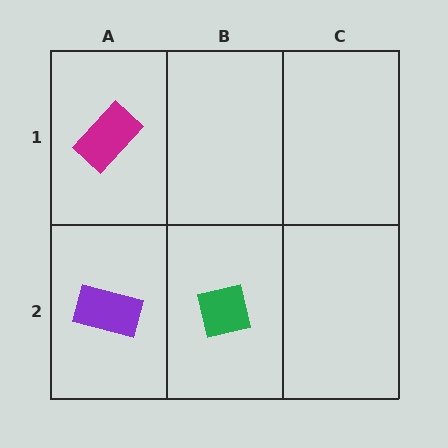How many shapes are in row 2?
2 shapes.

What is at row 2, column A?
A purple rectangle.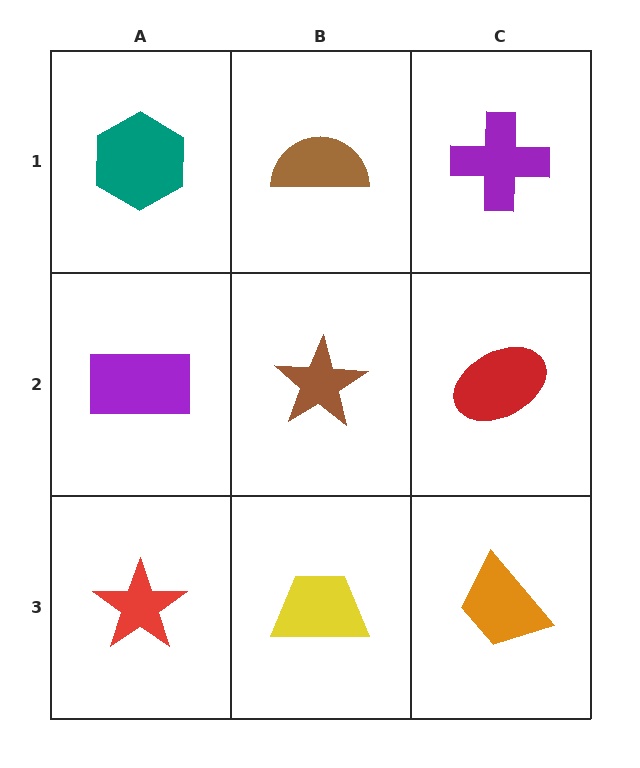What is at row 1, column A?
A teal hexagon.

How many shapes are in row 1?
3 shapes.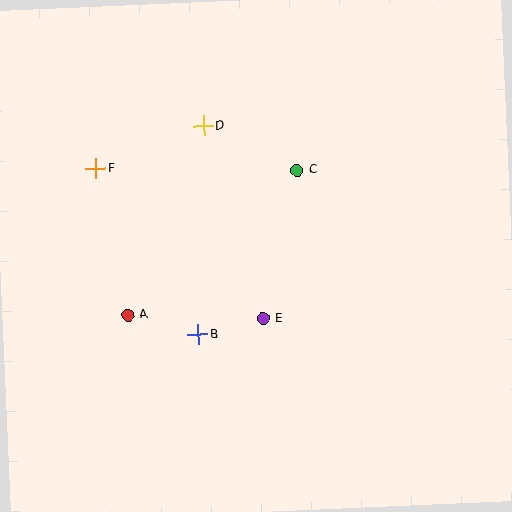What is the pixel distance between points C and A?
The distance between C and A is 222 pixels.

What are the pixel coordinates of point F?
Point F is at (96, 169).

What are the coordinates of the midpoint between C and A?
The midpoint between C and A is at (212, 243).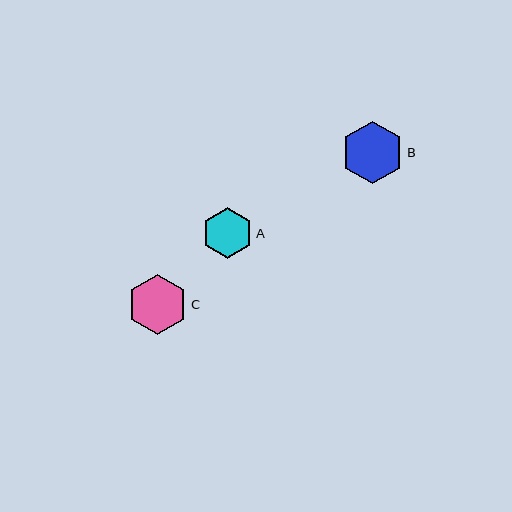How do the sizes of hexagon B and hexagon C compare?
Hexagon B and hexagon C are approximately the same size.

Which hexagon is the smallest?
Hexagon A is the smallest with a size of approximately 51 pixels.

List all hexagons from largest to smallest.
From largest to smallest: B, C, A.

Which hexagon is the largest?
Hexagon B is the largest with a size of approximately 63 pixels.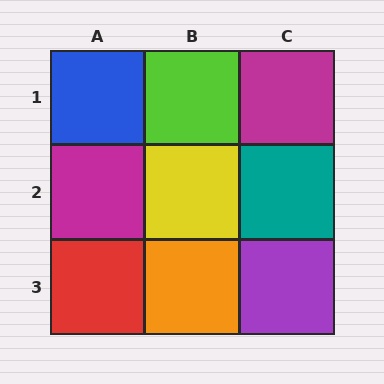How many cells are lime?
1 cell is lime.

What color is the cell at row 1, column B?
Lime.